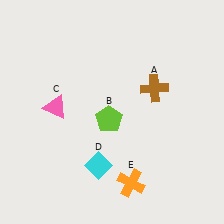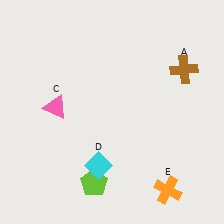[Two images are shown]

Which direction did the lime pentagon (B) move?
The lime pentagon (B) moved down.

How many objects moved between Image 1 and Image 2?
3 objects moved between the two images.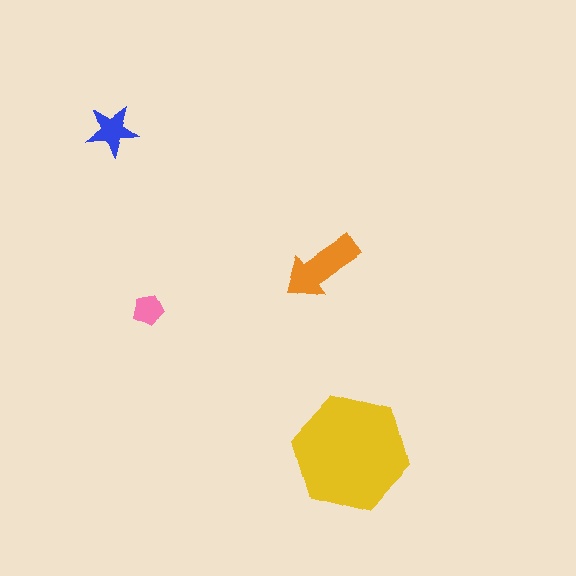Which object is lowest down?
The yellow hexagon is bottommost.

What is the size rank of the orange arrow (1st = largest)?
2nd.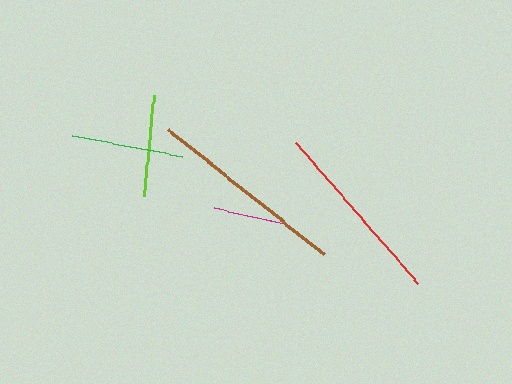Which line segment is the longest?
The brown line is the longest at approximately 200 pixels.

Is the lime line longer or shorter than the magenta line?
The lime line is longer than the magenta line.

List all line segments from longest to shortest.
From longest to shortest: brown, red, green, lime, magenta.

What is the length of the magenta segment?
The magenta segment is approximately 78 pixels long.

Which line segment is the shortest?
The magenta line is the shortest at approximately 78 pixels.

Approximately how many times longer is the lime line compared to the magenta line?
The lime line is approximately 1.3 times the length of the magenta line.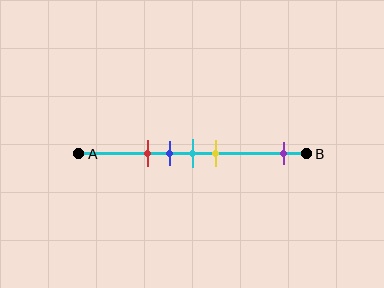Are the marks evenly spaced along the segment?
No, the marks are not evenly spaced.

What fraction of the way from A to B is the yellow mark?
The yellow mark is approximately 60% (0.6) of the way from A to B.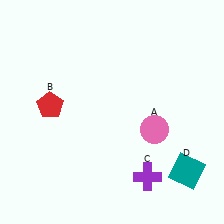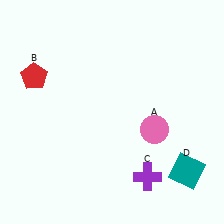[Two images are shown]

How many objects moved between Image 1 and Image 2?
1 object moved between the two images.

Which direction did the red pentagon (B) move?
The red pentagon (B) moved up.